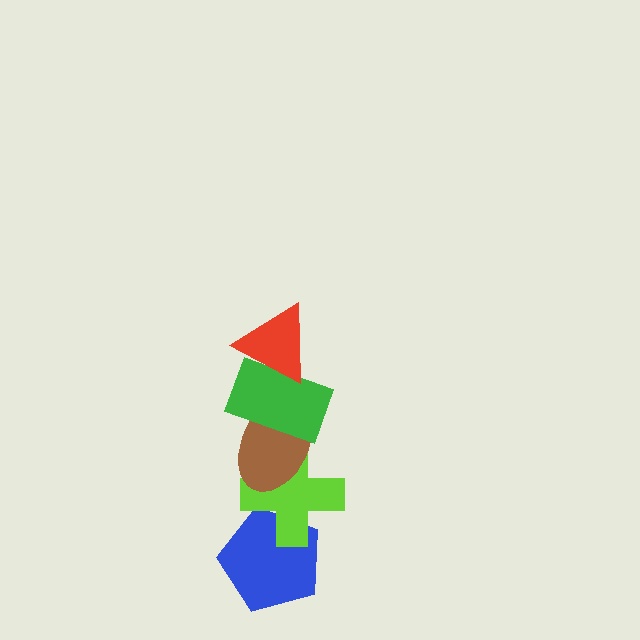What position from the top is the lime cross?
The lime cross is 4th from the top.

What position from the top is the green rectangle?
The green rectangle is 2nd from the top.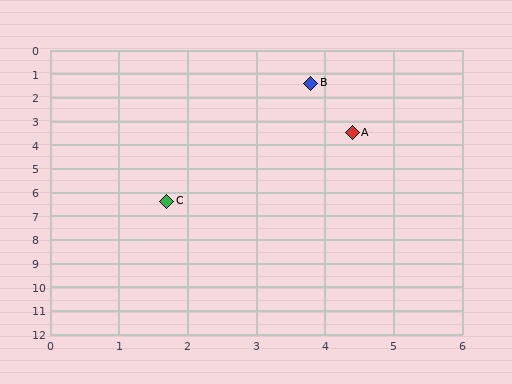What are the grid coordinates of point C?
Point C is at approximately (1.7, 6.4).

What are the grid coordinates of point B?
Point B is at approximately (3.8, 1.4).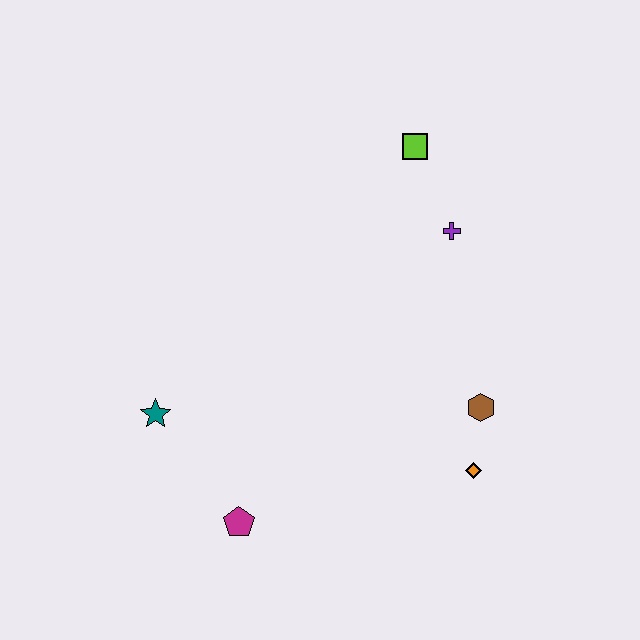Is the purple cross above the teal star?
Yes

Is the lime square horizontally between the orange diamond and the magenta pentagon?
Yes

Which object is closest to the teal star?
The magenta pentagon is closest to the teal star.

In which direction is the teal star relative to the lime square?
The teal star is below the lime square.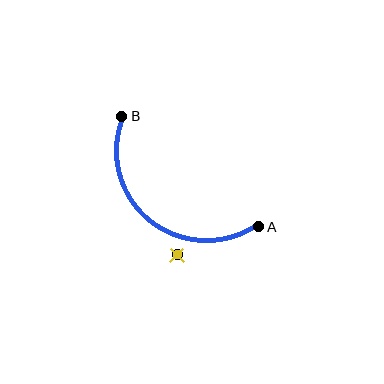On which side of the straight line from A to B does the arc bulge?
The arc bulges below and to the left of the straight line connecting A and B.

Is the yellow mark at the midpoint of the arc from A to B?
No — the yellow mark does not lie on the arc at all. It sits slightly outside the curve.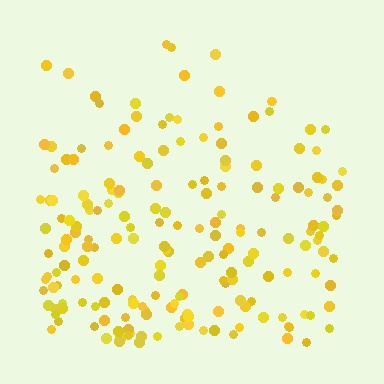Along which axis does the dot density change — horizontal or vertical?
Vertical.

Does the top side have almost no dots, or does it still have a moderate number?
Still a moderate number, just noticeably fewer than the bottom.